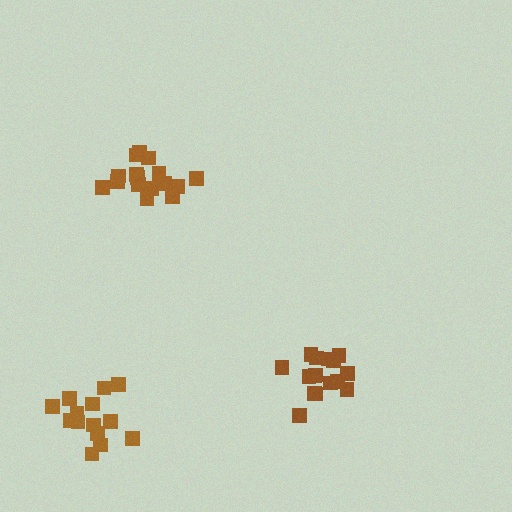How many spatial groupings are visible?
There are 3 spatial groupings.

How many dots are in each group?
Group 1: 16 dots, Group 2: 16 dots, Group 3: 14 dots (46 total).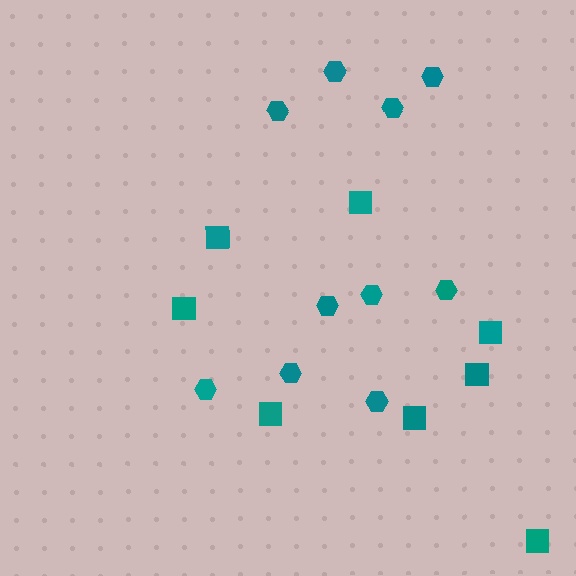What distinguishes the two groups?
There are 2 groups: one group of hexagons (10) and one group of squares (8).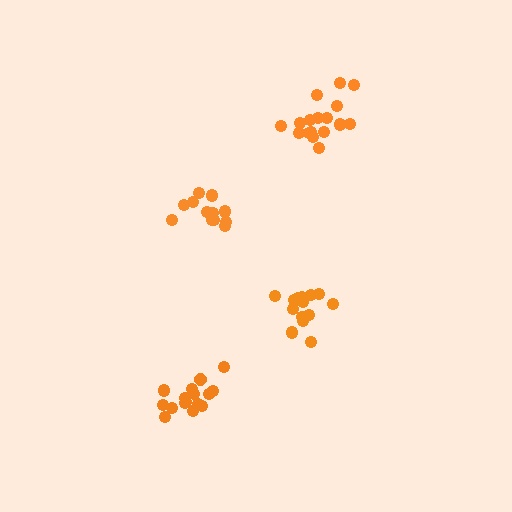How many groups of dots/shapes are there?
There are 4 groups.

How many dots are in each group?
Group 1: 12 dots, Group 2: 16 dots, Group 3: 17 dots, Group 4: 14 dots (59 total).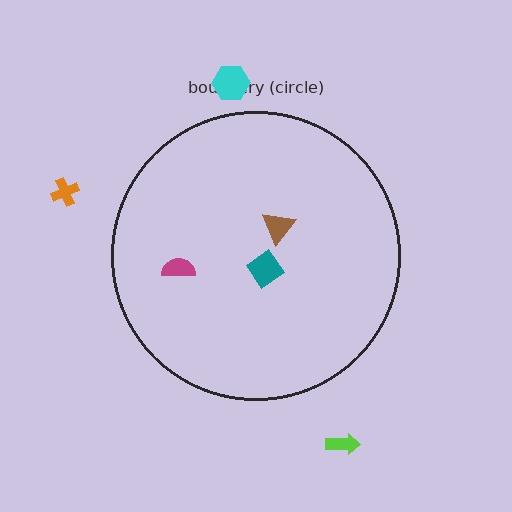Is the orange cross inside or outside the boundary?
Outside.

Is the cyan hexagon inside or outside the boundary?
Outside.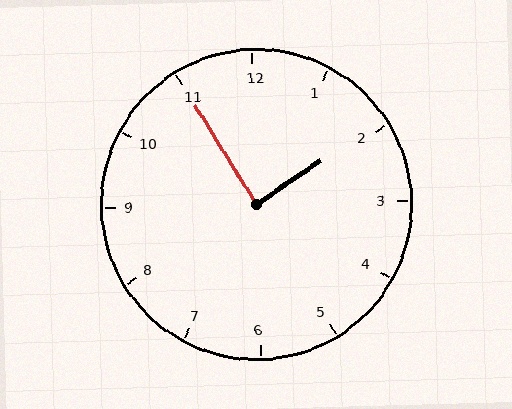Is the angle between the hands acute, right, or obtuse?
It is right.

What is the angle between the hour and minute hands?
Approximately 88 degrees.